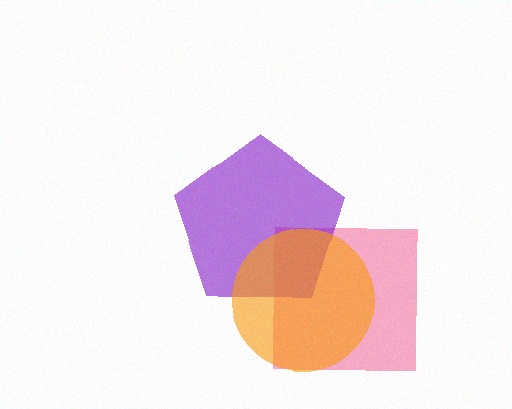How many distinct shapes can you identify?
There are 3 distinct shapes: a pink square, a purple pentagon, an orange circle.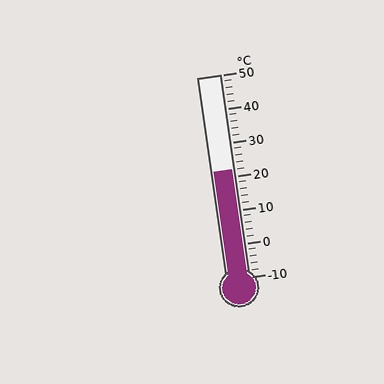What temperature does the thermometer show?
The thermometer shows approximately 22°C.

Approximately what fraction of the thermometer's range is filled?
The thermometer is filled to approximately 55% of its range.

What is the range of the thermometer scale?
The thermometer scale ranges from -10°C to 50°C.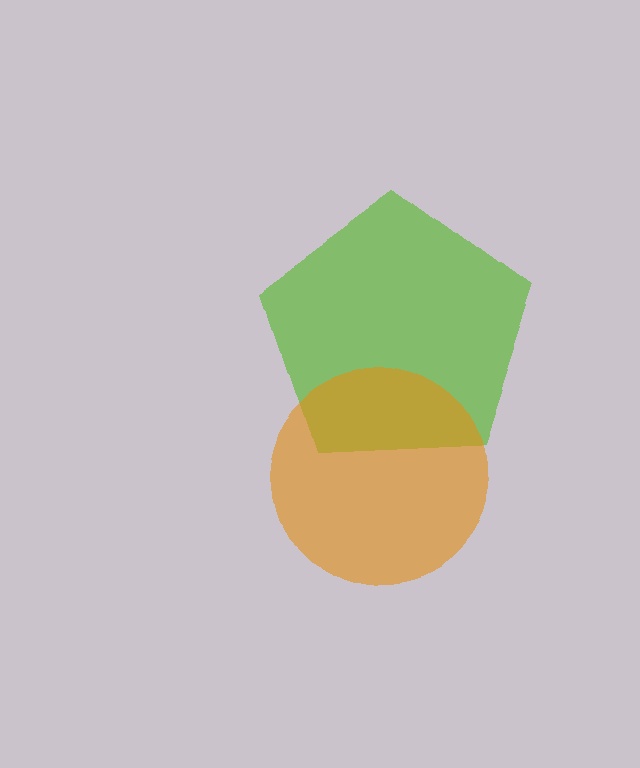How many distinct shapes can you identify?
There are 2 distinct shapes: a lime pentagon, an orange circle.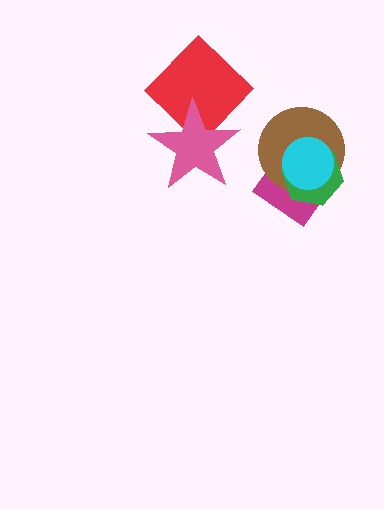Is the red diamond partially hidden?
Yes, it is partially covered by another shape.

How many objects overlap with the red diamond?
1 object overlaps with the red diamond.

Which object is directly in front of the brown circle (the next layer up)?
The green hexagon is directly in front of the brown circle.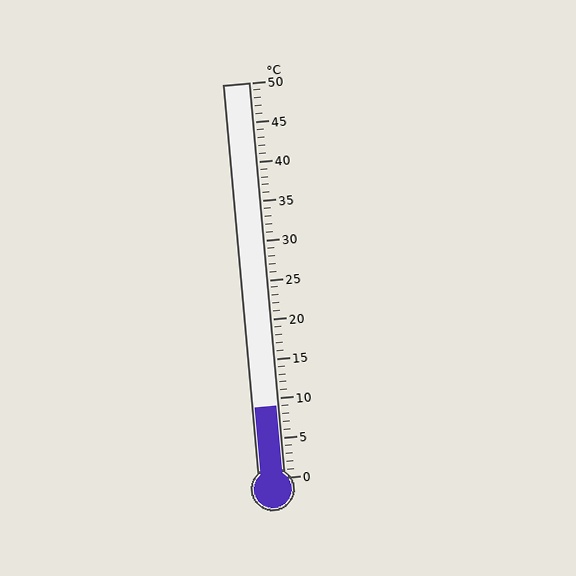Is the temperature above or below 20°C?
The temperature is below 20°C.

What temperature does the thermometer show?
The thermometer shows approximately 9°C.